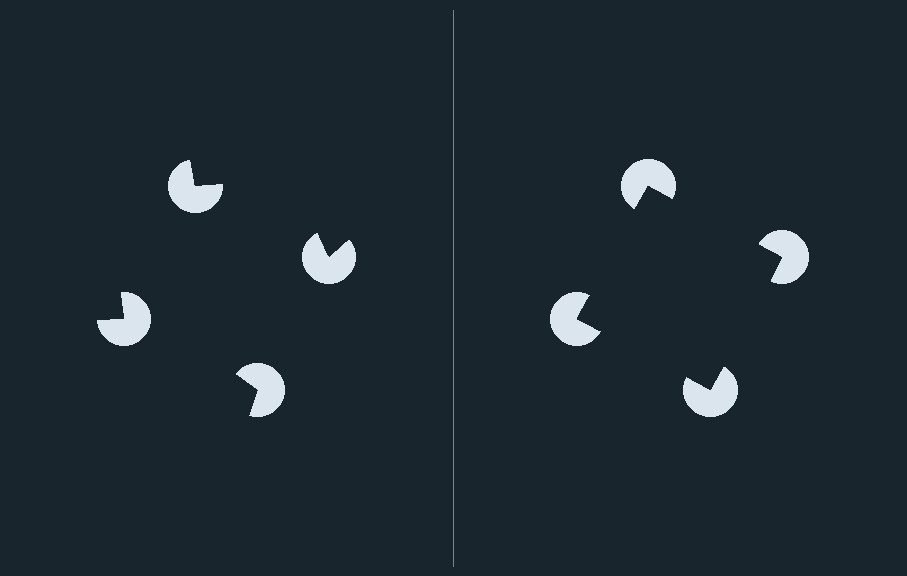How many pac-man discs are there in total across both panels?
8 — 4 on each side.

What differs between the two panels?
The pac-man discs are positioned identically on both sides; only the wedge orientations differ. On the right they align to a square; on the left they are misaligned.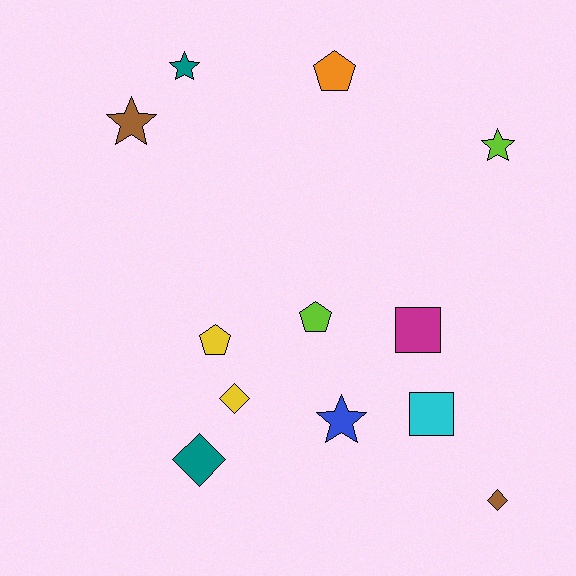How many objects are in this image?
There are 12 objects.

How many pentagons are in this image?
There are 3 pentagons.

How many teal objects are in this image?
There are 2 teal objects.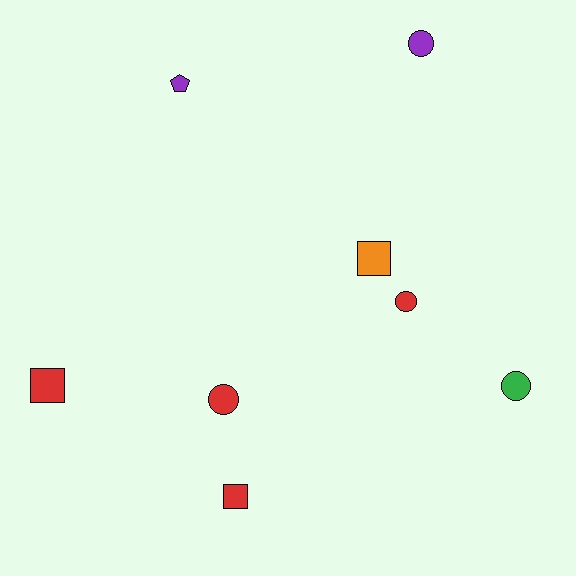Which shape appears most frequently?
Circle, with 4 objects.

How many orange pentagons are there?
There are no orange pentagons.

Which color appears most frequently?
Red, with 4 objects.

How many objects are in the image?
There are 8 objects.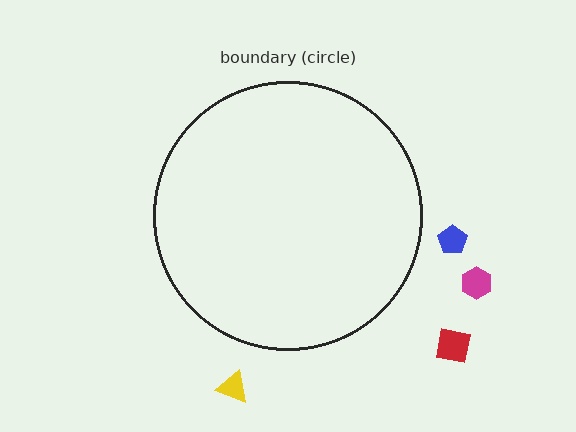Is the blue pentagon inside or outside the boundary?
Outside.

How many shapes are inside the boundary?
0 inside, 4 outside.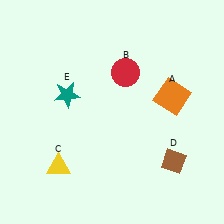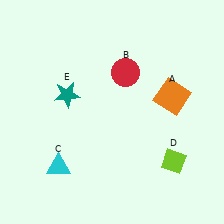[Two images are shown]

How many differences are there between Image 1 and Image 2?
There are 2 differences between the two images.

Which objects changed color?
C changed from yellow to cyan. D changed from brown to lime.